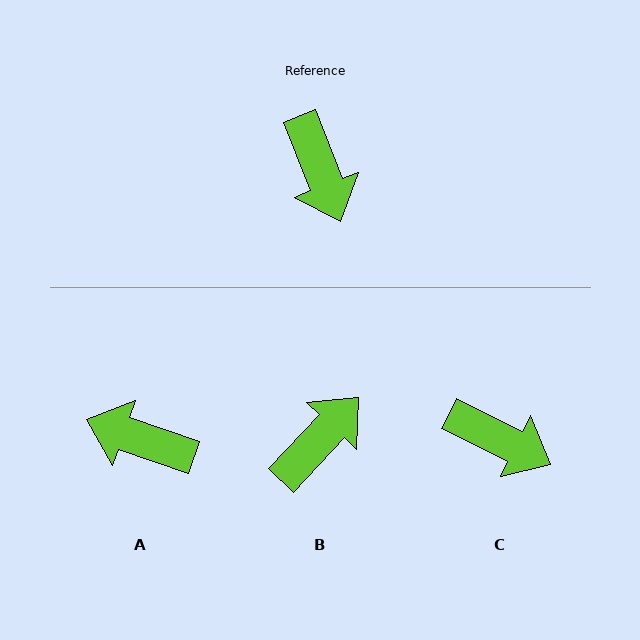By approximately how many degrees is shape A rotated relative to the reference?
Approximately 131 degrees clockwise.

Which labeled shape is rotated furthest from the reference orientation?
A, about 131 degrees away.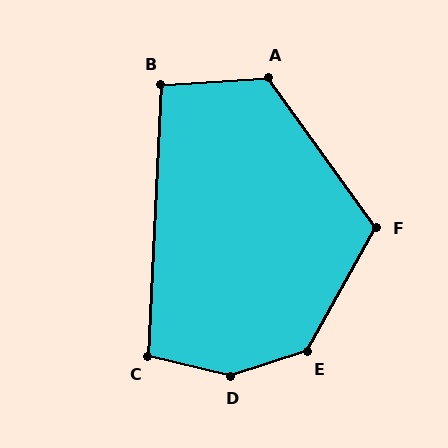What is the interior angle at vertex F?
Approximately 115 degrees (obtuse).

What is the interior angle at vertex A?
Approximately 122 degrees (obtuse).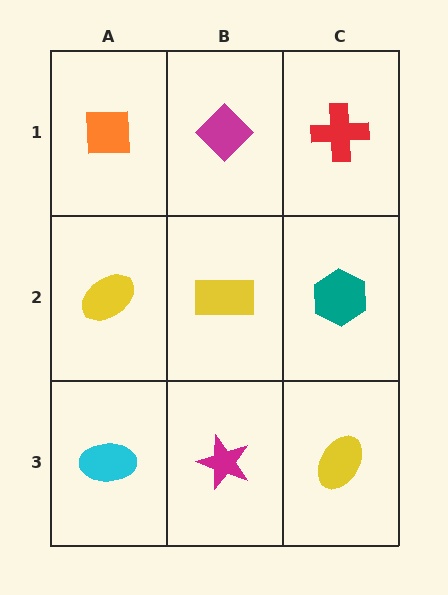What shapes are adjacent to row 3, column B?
A yellow rectangle (row 2, column B), a cyan ellipse (row 3, column A), a yellow ellipse (row 3, column C).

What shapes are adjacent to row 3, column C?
A teal hexagon (row 2, column C), a magenta star (row 3, column B).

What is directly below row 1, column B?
A yellow rectangle.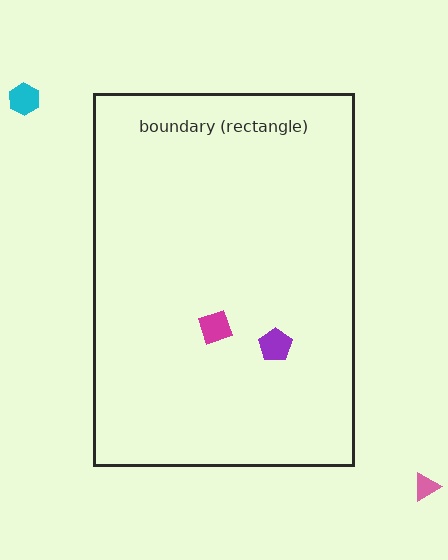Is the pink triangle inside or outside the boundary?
Outside.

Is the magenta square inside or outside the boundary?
Inside.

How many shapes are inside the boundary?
2 inside, 2 outside.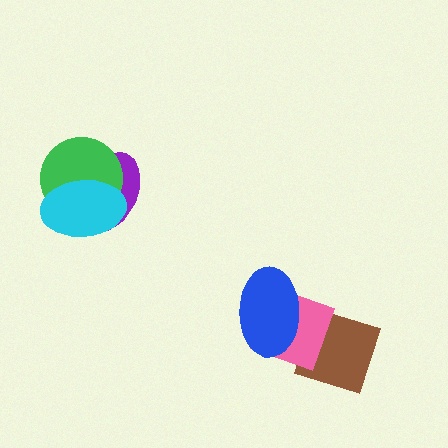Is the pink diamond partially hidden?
Yes, it is partially covered by another shape.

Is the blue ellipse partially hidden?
No, no other shape covers it.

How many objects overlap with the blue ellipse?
1 object overlaps with the blue ellipse.